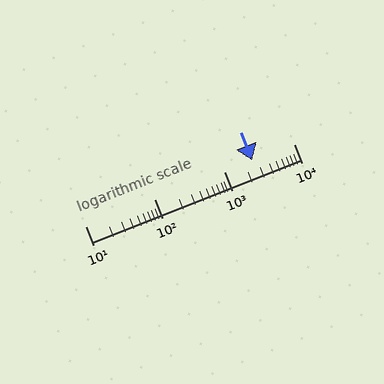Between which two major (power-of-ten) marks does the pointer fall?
The pointer is between 1000 and 10000.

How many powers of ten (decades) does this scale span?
The scale spans 3 decades, from 10 to 10000.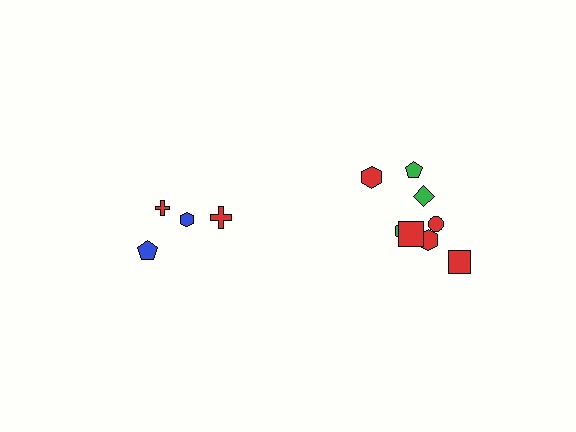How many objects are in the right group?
There are 8 objects.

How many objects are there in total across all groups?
There are 12 objects.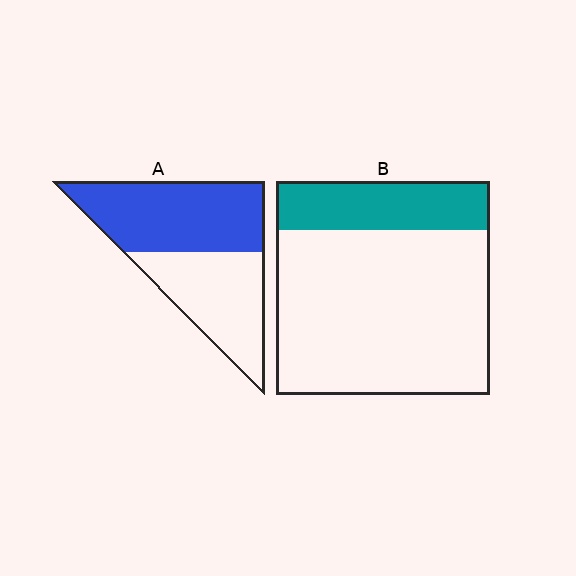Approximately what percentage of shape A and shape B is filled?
A is approximately 55% and B is approximately 25%.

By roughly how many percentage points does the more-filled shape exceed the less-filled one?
By roughly 30 percentage points (A over B).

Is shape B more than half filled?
No.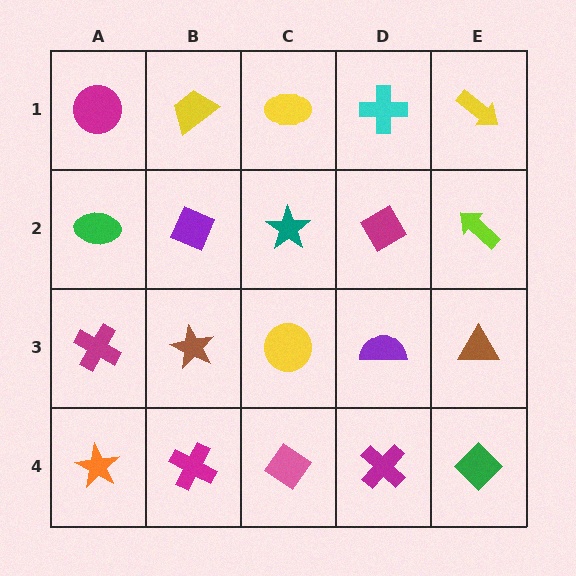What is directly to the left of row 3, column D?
A yellow circle.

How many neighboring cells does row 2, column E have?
3.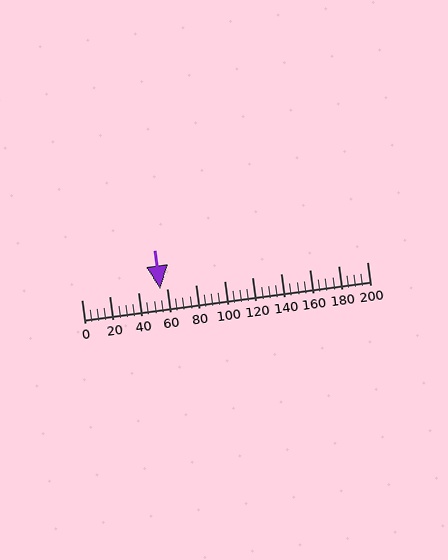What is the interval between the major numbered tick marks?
The major tick marks are spaced 20 units apart.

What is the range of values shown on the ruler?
The ruler shows values from 0 to 200.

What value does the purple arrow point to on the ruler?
The purple arrow points to approximately 55.